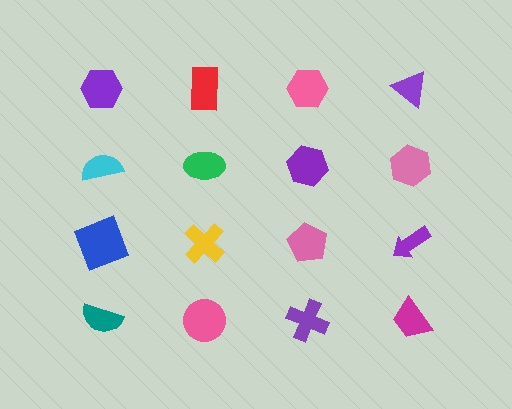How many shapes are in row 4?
4 shapes.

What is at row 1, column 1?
A purple hexagon.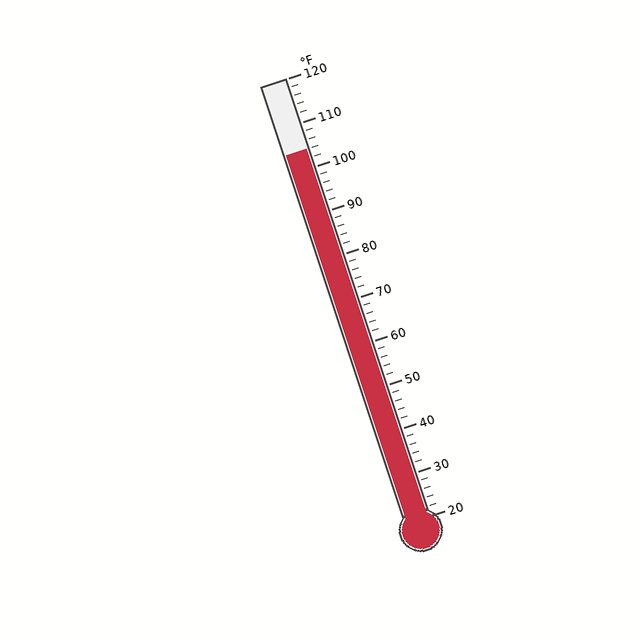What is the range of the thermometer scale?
The thermometer scale ranges from 20°F to 120°F.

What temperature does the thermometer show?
The thermometer shows approximately 104°F.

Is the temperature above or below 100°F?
The temperature is above 100°F.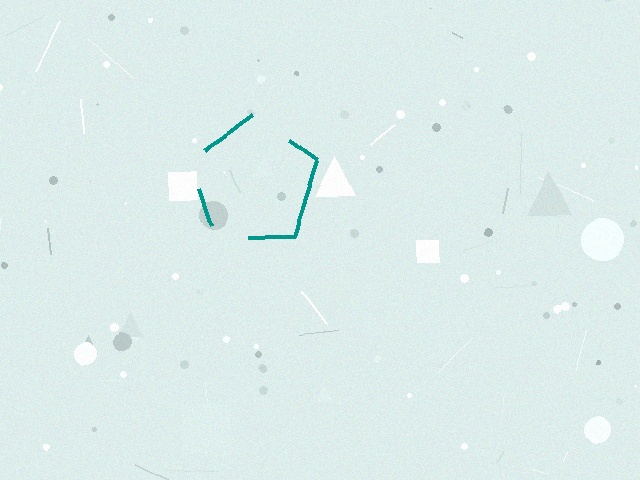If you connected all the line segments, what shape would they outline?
They would outline a pentagon.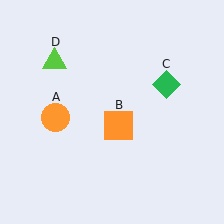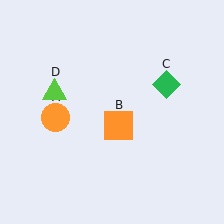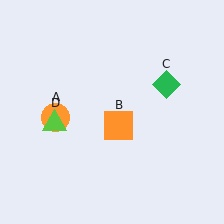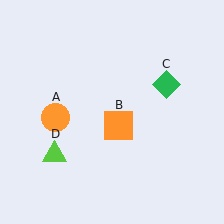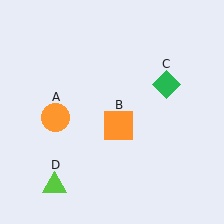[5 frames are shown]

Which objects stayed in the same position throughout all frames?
Orange circle (object A) and orange square (object B) and green diamond (object C) remained stationary.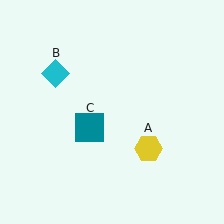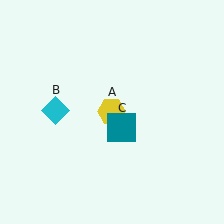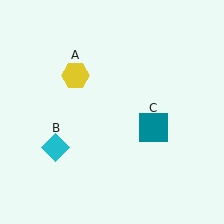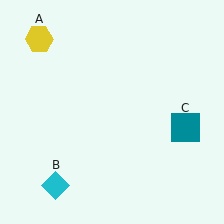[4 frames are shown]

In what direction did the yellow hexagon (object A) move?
The yellow hexagon (object A) moved up and to the left.